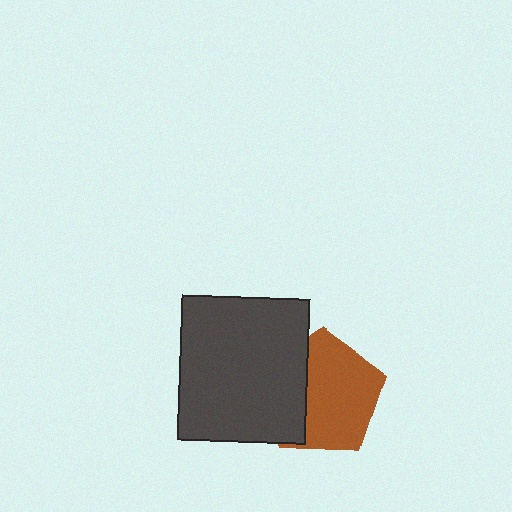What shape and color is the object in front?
The object in front is a dark gray rectangle.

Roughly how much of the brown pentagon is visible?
Most of it is visible (roughly 67%).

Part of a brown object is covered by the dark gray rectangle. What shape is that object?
It is a pentagon.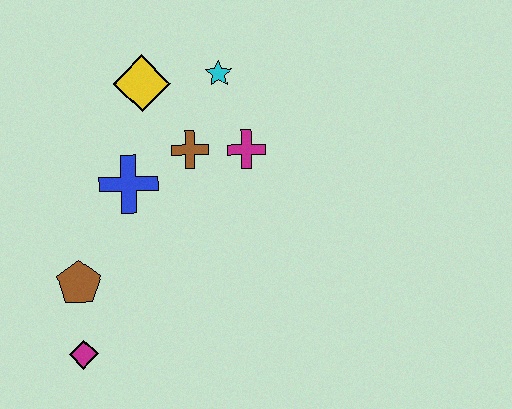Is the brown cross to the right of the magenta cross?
No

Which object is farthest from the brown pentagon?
The cyan star is farthest from the brown pentagon.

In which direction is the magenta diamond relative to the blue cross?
The magenta diamond is below the blue cross.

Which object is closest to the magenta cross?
The brown cross is closest to the magenta cross.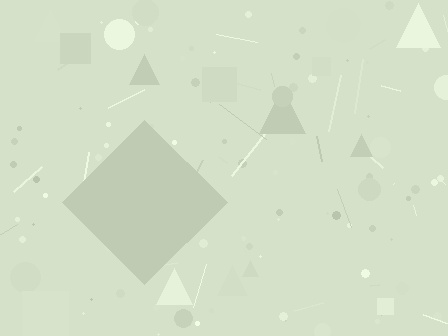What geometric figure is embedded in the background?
A diamond is embedded in the background.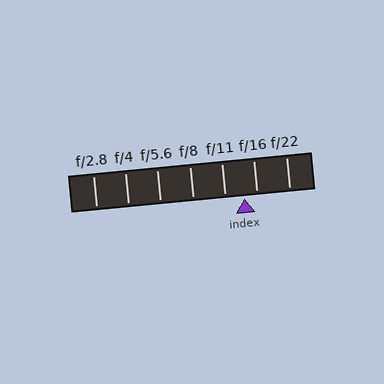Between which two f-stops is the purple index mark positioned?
The index mark is between f/11 and f/16.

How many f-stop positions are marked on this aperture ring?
There are 7 f-stop positions marked.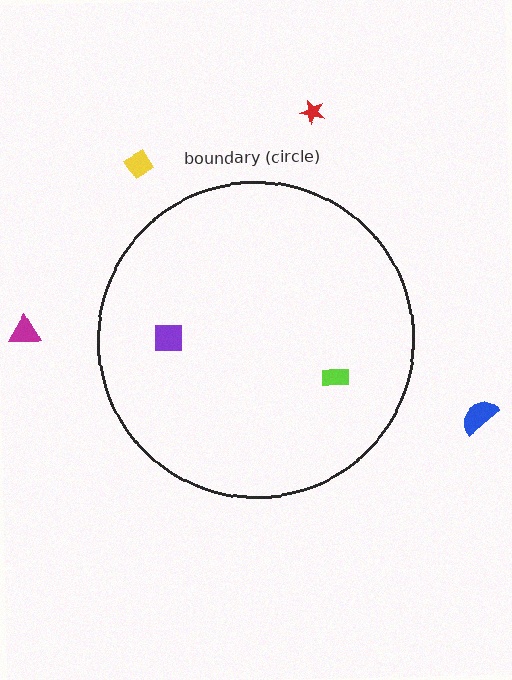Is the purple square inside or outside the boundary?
Inside.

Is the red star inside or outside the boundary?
Outside.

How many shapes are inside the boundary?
2 inside, 4 outside.